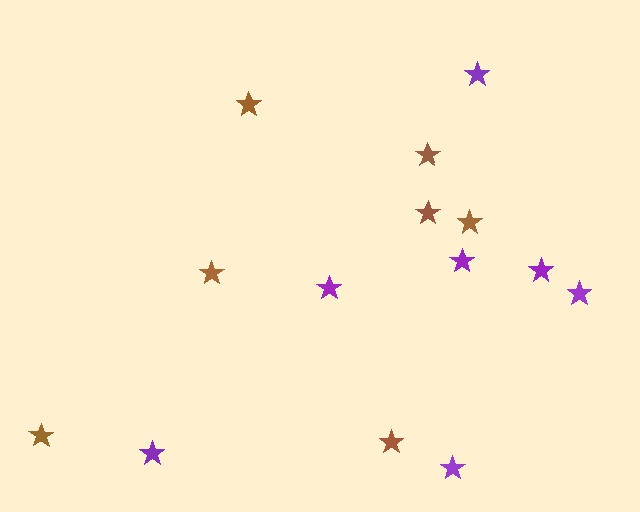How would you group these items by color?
There are 2 groups: one group of brown stars (7) and one group of purple stars (7).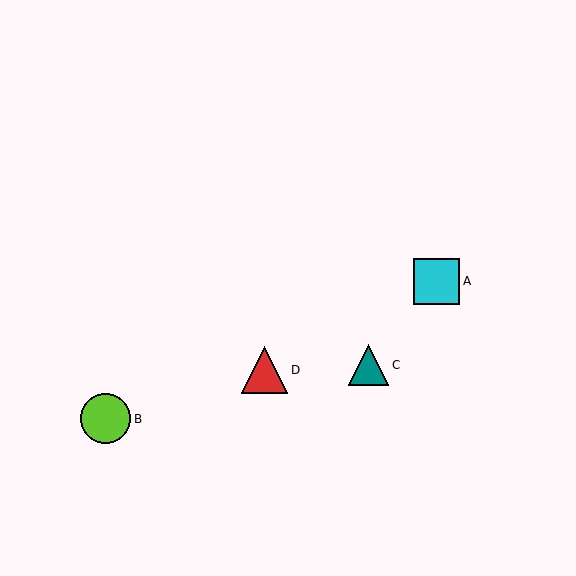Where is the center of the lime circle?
The center of the lime circle is at (106, 419).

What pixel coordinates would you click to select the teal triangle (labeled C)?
Click at (369, 365) to select the teal triangle C.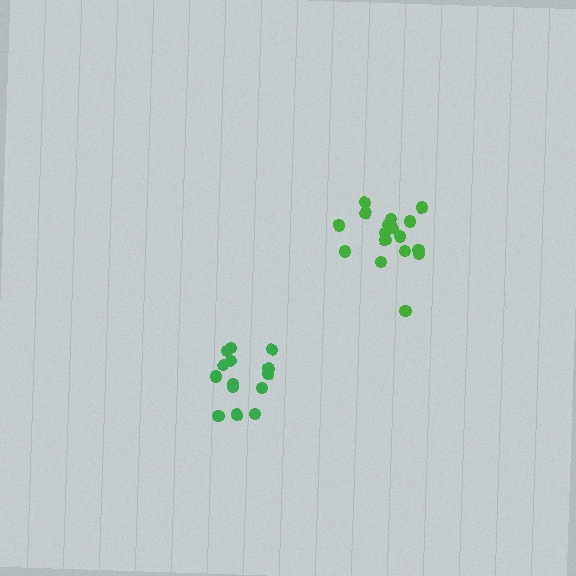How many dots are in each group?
Group 1: 14 dots, Group 2: 18 dots (32 total).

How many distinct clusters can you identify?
There are 2 distinct clusters.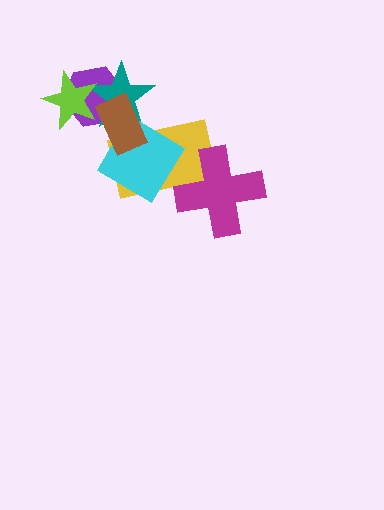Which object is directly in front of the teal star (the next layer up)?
The lime star is directly in front of the teal star.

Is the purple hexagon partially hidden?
Yes, it is partially covered by another shape.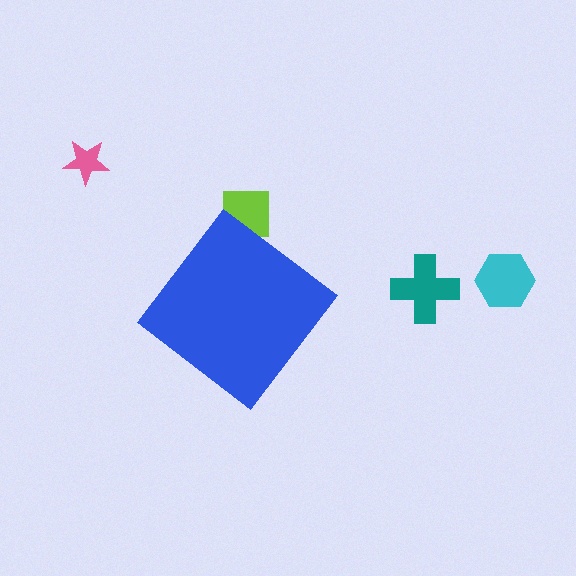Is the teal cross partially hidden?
No, the teal cross is fully visible.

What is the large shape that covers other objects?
A blue diamond.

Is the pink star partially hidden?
No, the pink star is fully visible.